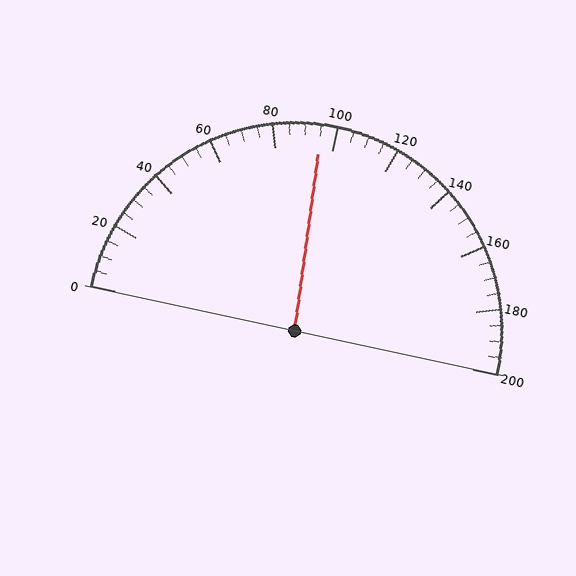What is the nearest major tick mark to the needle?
The nearest major tick mark is 100.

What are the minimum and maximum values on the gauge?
The gauge ranges from 0 to 200.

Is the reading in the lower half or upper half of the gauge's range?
The reading is in the lower half of the range (0 to 200).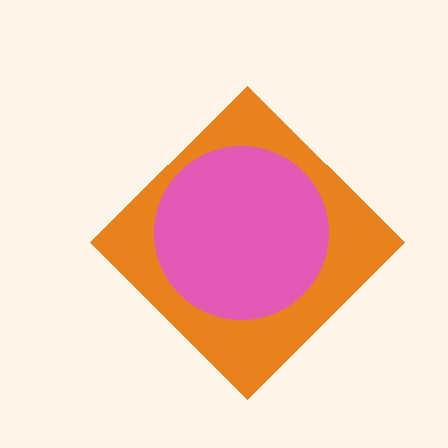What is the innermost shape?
The pink circle.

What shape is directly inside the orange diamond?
The pink circle.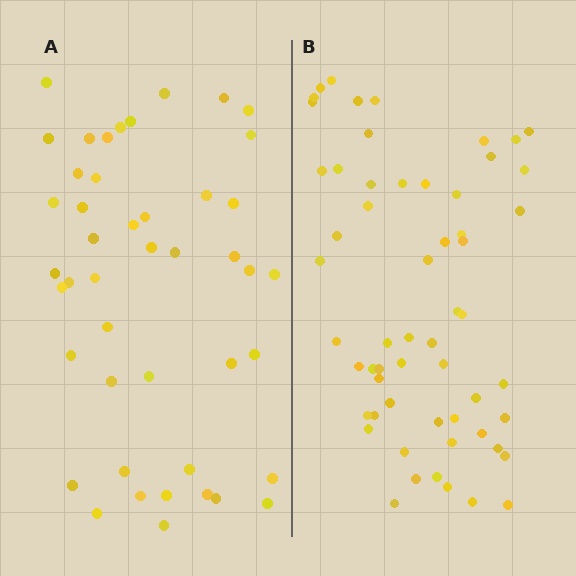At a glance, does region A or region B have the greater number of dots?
Region B (the right region) has more dots.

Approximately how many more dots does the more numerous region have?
Region B has approximately 15 more dots than region A.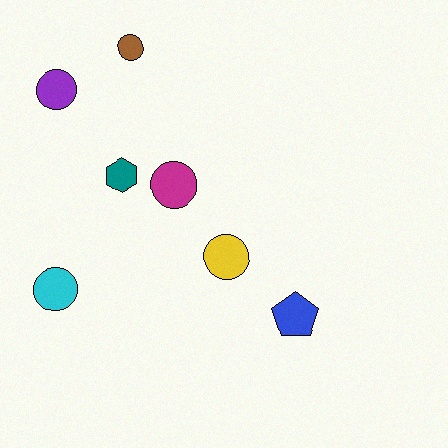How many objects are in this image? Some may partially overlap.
There are 7 objects.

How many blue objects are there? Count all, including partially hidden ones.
There is 1 blue object.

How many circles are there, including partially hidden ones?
There are 5 circles.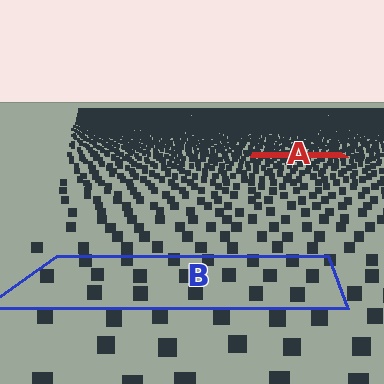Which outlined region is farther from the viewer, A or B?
Region A is farther from the viewer — the texture elements inside it appear smaller and more densely packed.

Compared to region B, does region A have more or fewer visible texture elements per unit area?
Region A has more texture elements per unit area — they are packed more densely because it is farther away.